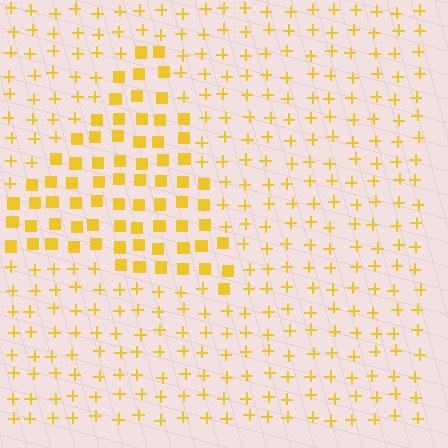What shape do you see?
I see a triangle.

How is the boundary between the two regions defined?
The boundary is defined by a change in element shape: squares inside vs. plus signs outside. All elements share the same color and spacing.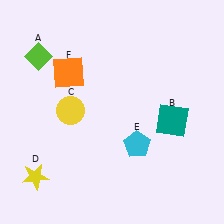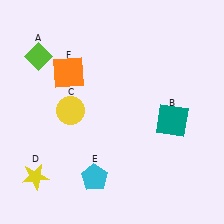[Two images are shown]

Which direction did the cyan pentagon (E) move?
The cyan pentagon (E) moved left.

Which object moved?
The cyan pentagon (E) moved left.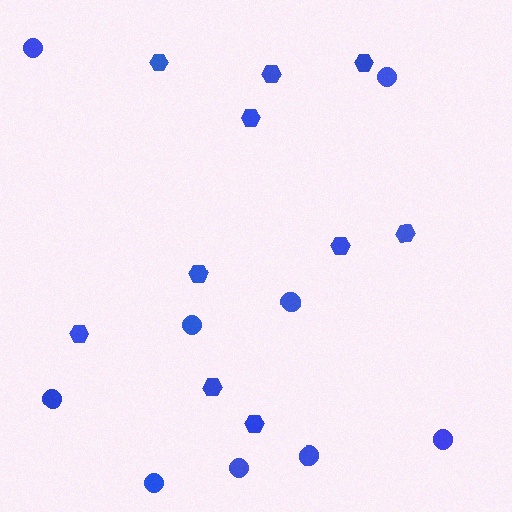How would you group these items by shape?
There are 2 groups: one group of circles (9) and one group of hexagons (10).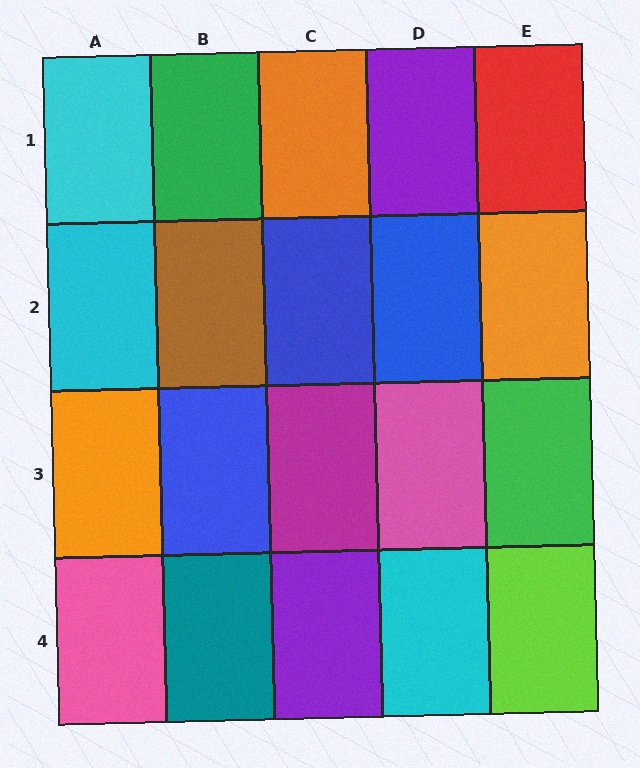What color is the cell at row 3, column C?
Magenta.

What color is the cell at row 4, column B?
Teal.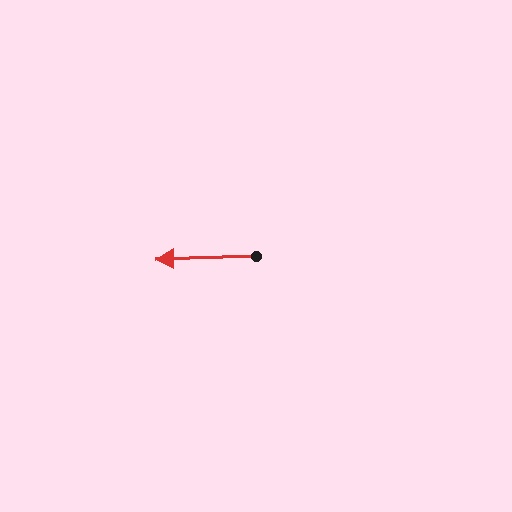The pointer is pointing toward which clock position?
Roughly 9 o'clock.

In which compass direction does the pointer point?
West.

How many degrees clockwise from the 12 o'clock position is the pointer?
Approximately 268 degrees.